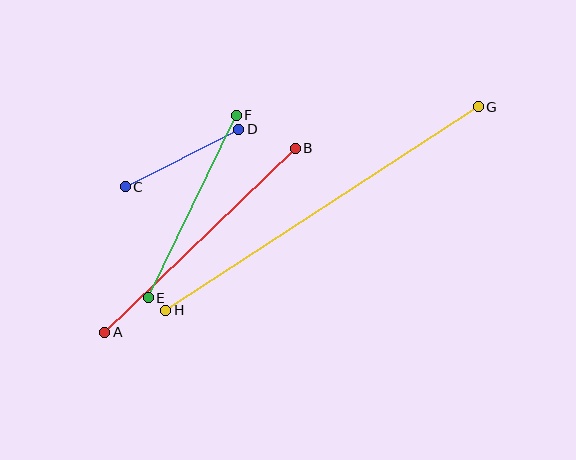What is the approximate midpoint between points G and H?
The midpoint is at approximately (322, 208) pixels.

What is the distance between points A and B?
The distance is approximately 265 pixels.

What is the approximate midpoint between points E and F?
The midpoint is at approximately (192, 207) pixels.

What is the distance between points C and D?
The distance is approximately 127 pixels.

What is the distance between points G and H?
The distance is approximately 373 pixels.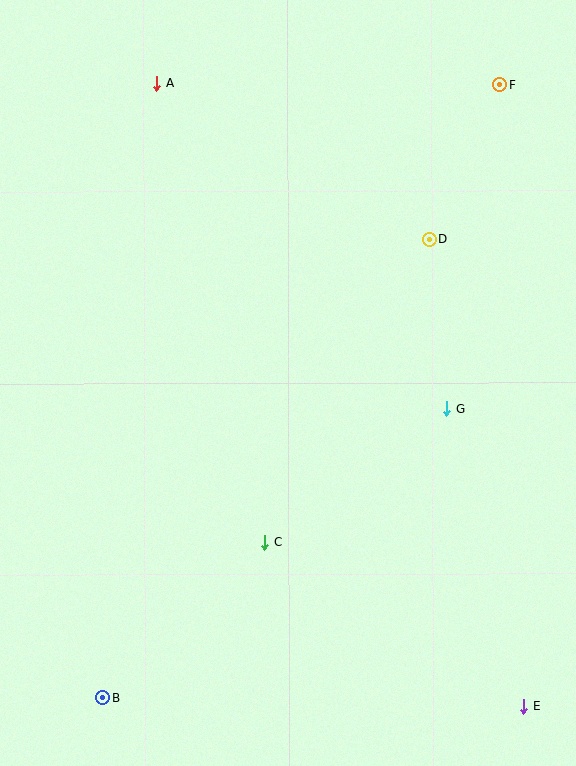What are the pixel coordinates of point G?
Point G is at (447, 409).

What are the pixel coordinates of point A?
Point A is at (157, 83).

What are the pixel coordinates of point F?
Point F is at (500, 85).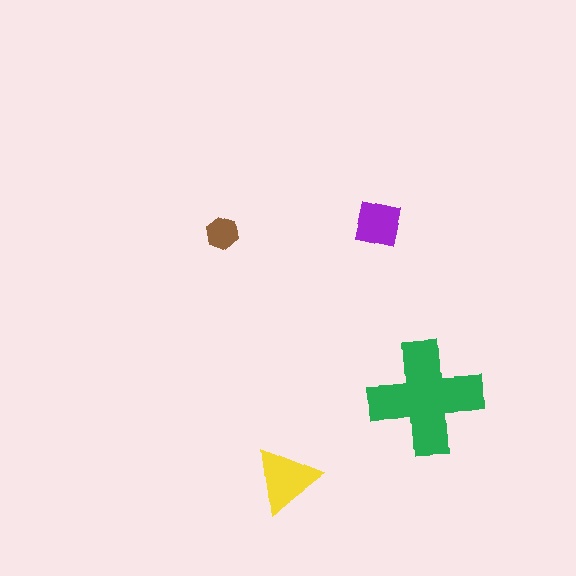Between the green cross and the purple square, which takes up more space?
The green cross.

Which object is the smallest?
The brown hexagon.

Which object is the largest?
The green cross.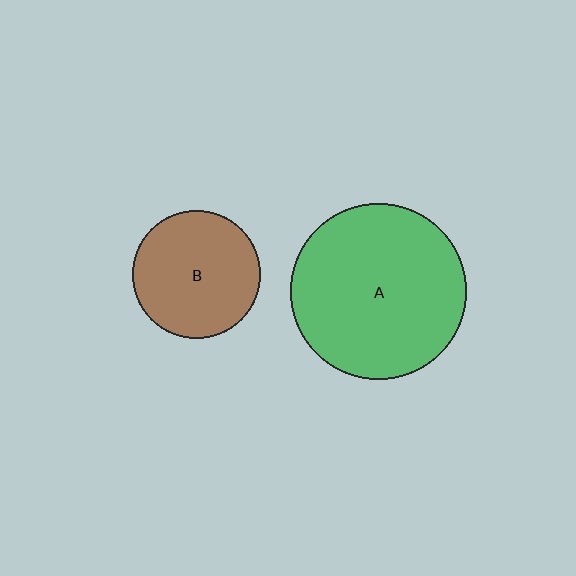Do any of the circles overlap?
No, none of the circles overlap.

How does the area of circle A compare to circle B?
Approximately 1.9 times.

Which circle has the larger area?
Circle A (green).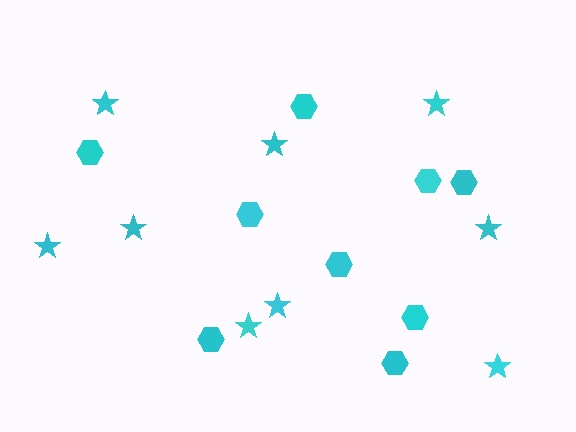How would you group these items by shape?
There are 2 groups: one group of hexagons (9) and one group of stars (9).